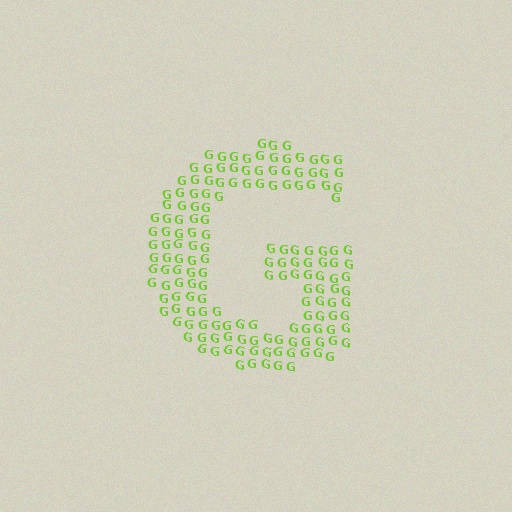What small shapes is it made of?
It is made of small letter G's.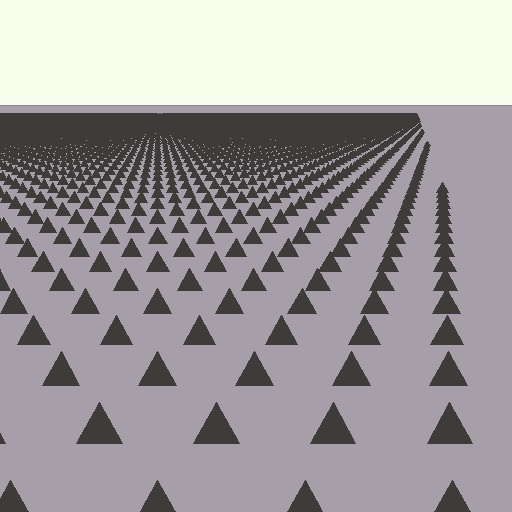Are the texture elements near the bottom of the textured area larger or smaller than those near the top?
Larger. Near the bottom, elements are closer to the viewer and appear at a bigger on-screen size.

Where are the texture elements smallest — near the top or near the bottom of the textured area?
Near the top.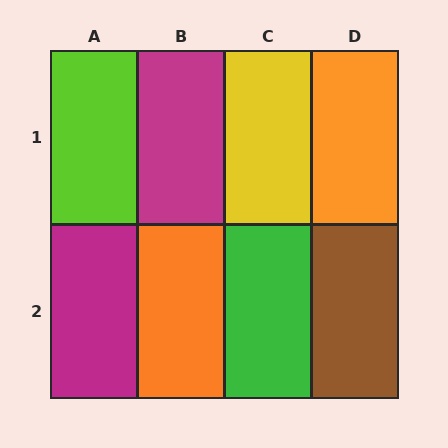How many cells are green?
1 cell is green.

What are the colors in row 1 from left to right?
Lime, magenta, yellow, orange.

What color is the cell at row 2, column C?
Green.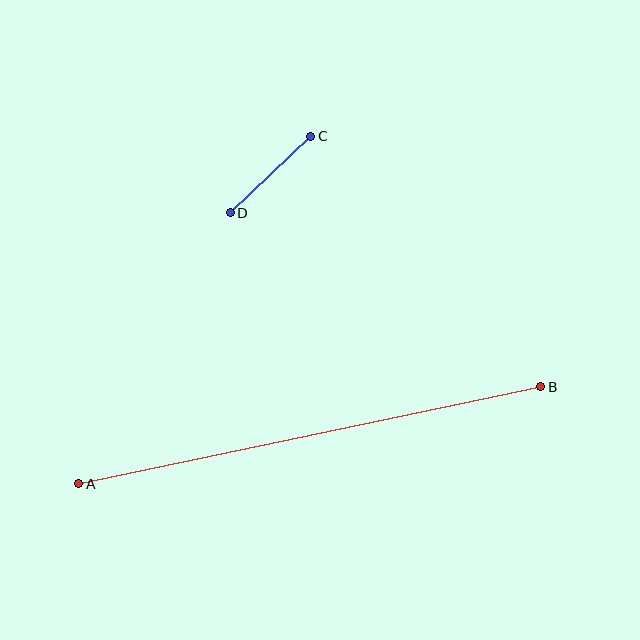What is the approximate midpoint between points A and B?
The midpoint is at approximately (310, 435) pixels.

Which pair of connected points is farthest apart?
Points A and B are farthest apart.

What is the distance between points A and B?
The distance is approximately 472 pixels.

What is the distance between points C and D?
The distance is approximately 111 pixels.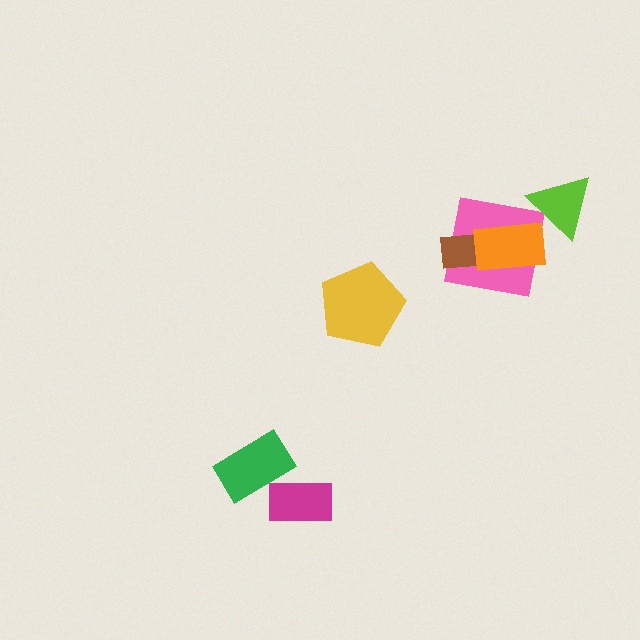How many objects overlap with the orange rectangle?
2 objects overlap with the orange rectangle.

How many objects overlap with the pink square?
2 objects overlap with the pink square.